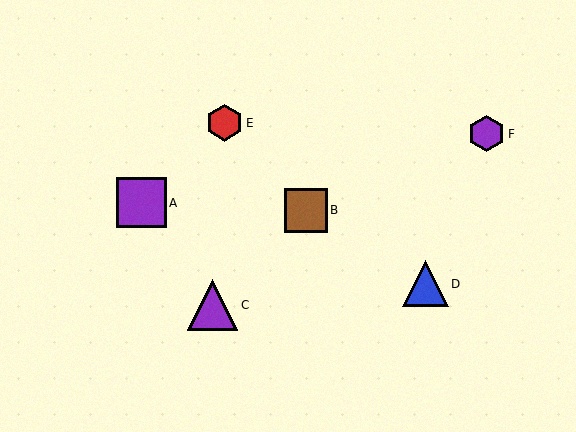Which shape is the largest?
The purple triangle (labeled C) is the largest.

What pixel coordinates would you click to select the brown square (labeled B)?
Click at (306, 210) to select the brown square B.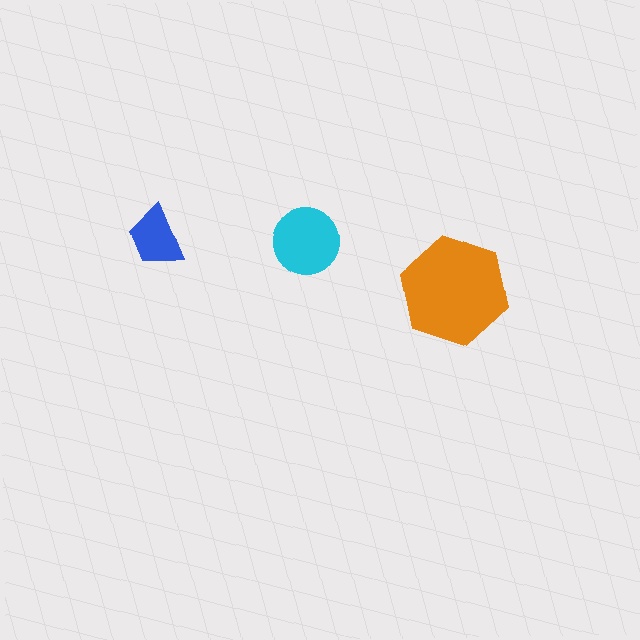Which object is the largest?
The orange hexagon.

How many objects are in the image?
There are 3 objects in the image.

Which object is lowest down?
The orange hexagon is bottommost.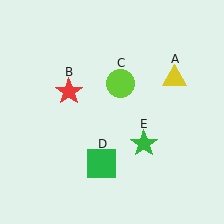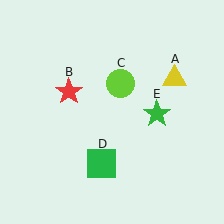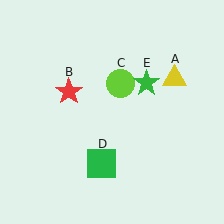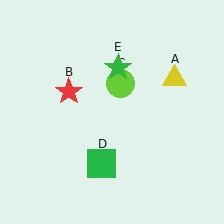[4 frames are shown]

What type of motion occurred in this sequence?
The green star (object E) rotated counterclockwise around the center of the scene.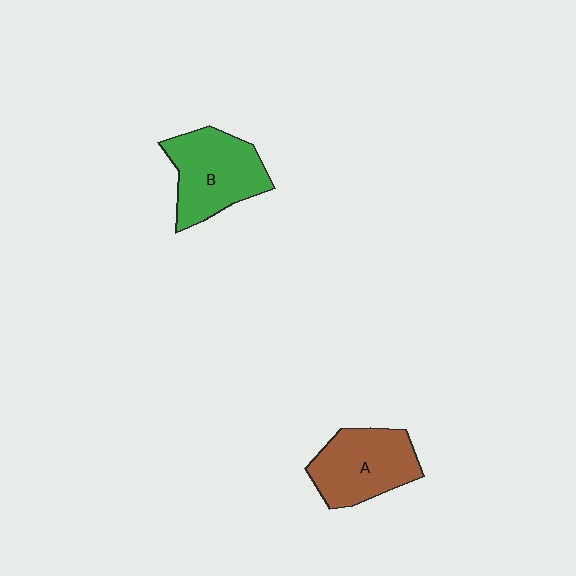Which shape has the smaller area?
Shape A (brown).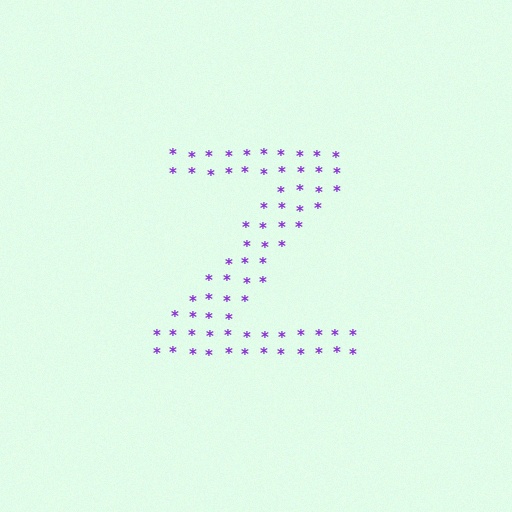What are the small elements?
The small elements are asterisks.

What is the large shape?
The large shape is the letter Z.